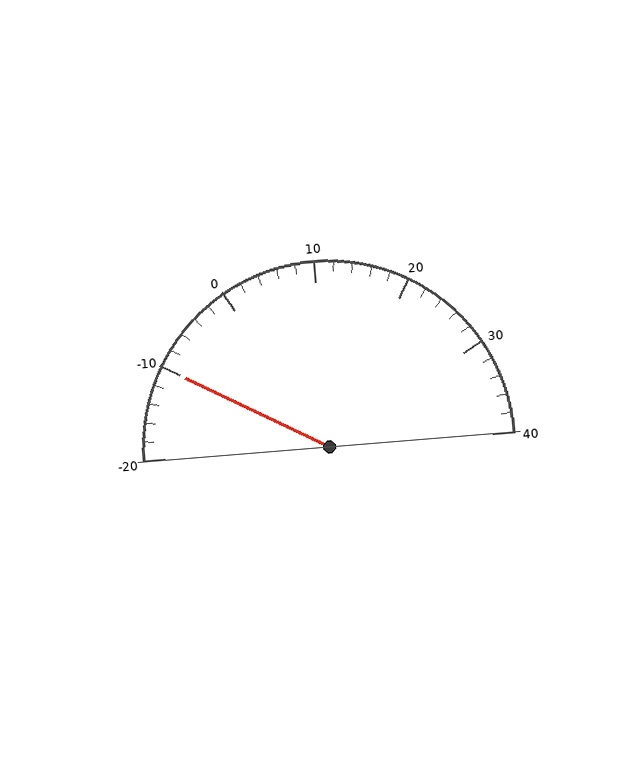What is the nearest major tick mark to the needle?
The nearest major tick mark is -10.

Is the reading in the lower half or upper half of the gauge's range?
The reading is in the lower half of the range (-20 to 40).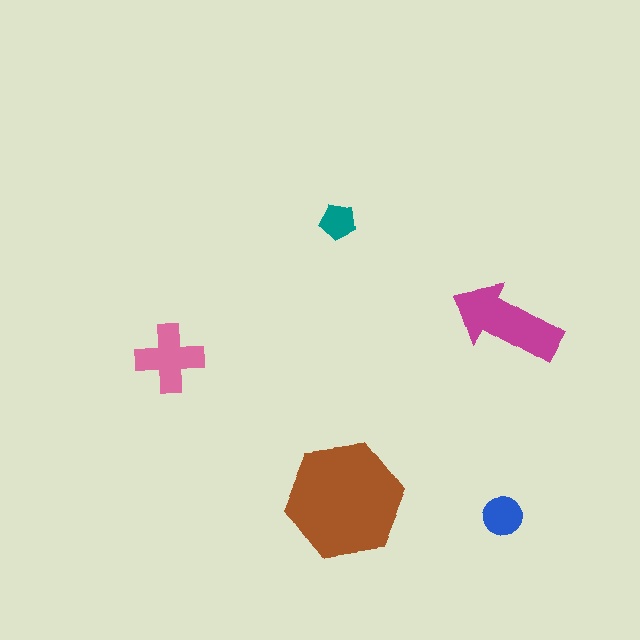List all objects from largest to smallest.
The brown hexagon, the magenta arrow, the pink cross, the blue circle, the teal pentagon.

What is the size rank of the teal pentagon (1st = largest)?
5th.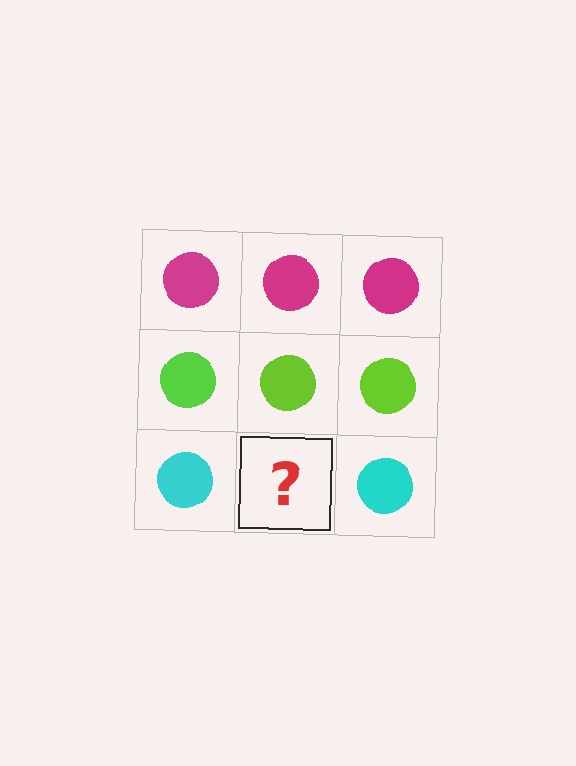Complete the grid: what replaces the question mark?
The question mark should be replaced with a cyan circle.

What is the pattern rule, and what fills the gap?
The rule is that each row has a consistent color. The gap should be filled with a cyan circle.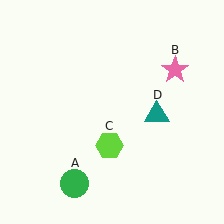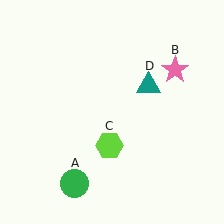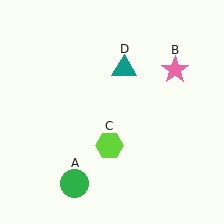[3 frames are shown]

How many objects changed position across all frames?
1 object changed position: teal triangle (object D).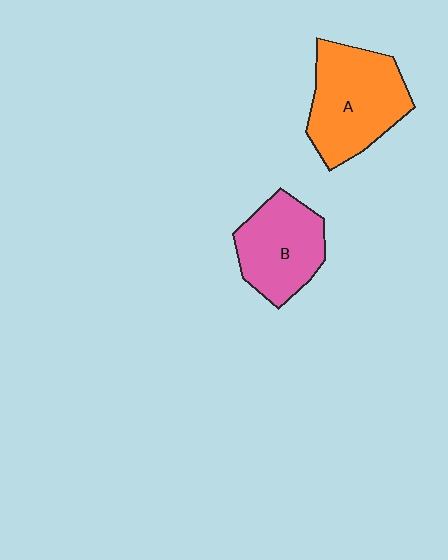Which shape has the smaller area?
Shape B (pink).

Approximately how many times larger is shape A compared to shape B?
Approximately 1.3 times.